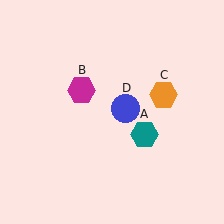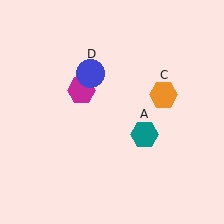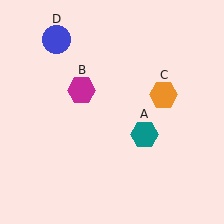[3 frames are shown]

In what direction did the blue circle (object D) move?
The blue circle (object D) moved up and to the left.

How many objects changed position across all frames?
1 object changed position: blue circle (object D).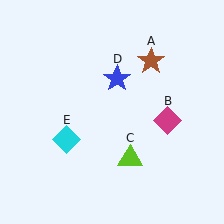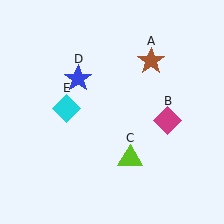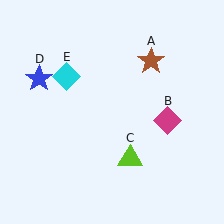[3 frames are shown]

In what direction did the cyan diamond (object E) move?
The cyan diamond (object E) moved up.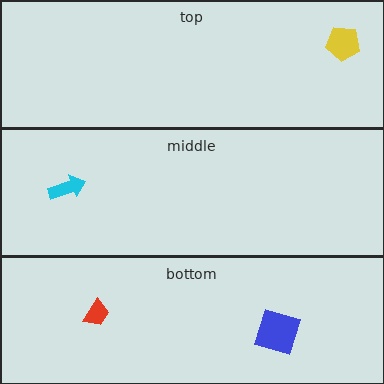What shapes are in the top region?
The yellow pentagon.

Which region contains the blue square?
The bottom region.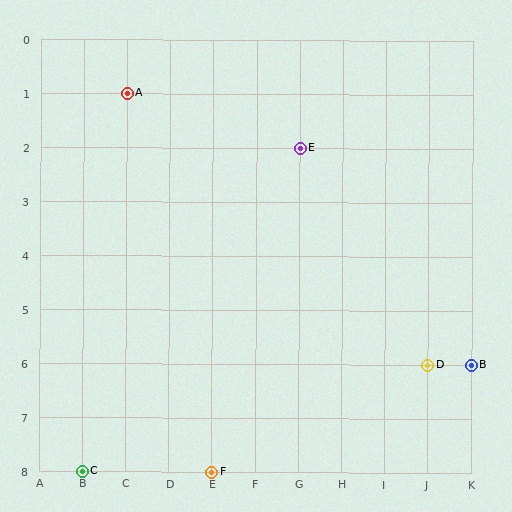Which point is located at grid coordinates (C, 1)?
Point A is at (C, 1).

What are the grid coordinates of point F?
Point F is at grid coordinates (E, 8).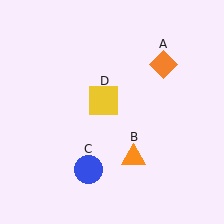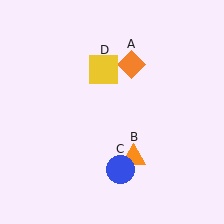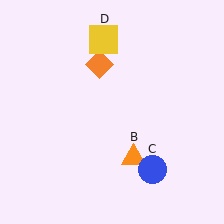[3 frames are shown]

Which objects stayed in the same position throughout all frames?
Orange triangle (object B) remained stationary.